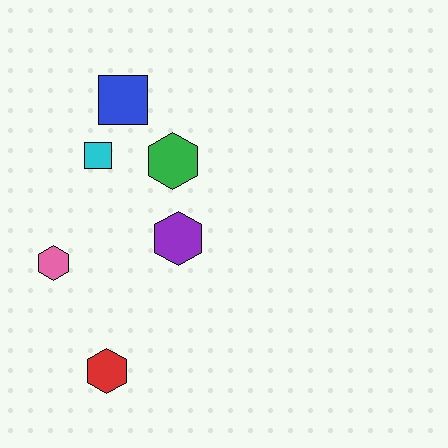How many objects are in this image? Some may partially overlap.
There are 6 objects.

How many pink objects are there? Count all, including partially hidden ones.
There is 1 pink object.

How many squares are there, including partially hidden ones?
There are 2 squares.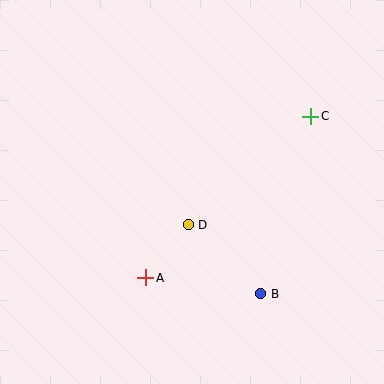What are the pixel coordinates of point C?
Point C is at (311, 116).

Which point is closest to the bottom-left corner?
Point A is closest to the bottom-left corner.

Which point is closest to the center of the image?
Point D at (188, 225) is closest to the center.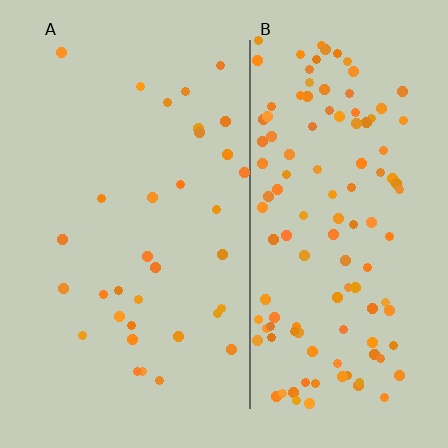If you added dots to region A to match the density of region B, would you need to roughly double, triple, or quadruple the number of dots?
Approximately quadruple.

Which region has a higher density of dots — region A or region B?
B (the right).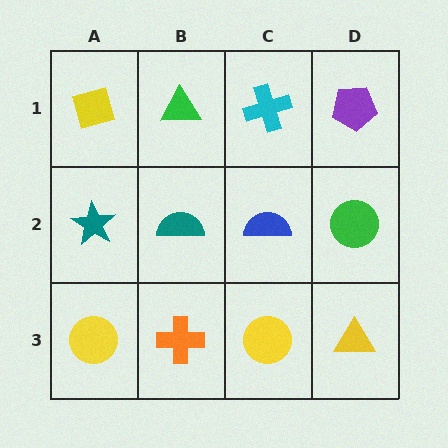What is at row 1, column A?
A yellow diamond.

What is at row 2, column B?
A teal semicircle.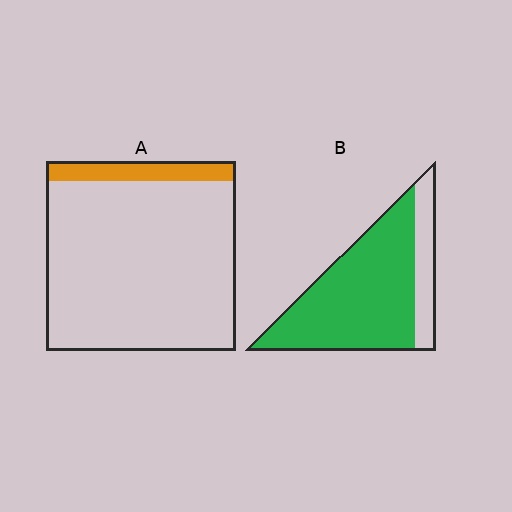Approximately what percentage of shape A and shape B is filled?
A is approximately 10% and B is approximately 80%.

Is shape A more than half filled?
No.